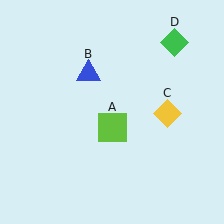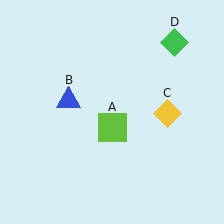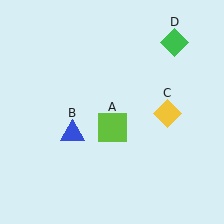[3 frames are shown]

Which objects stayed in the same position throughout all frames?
Lime square (object A) and yellow diamond (object C) and green diamond (object D) remained stationary.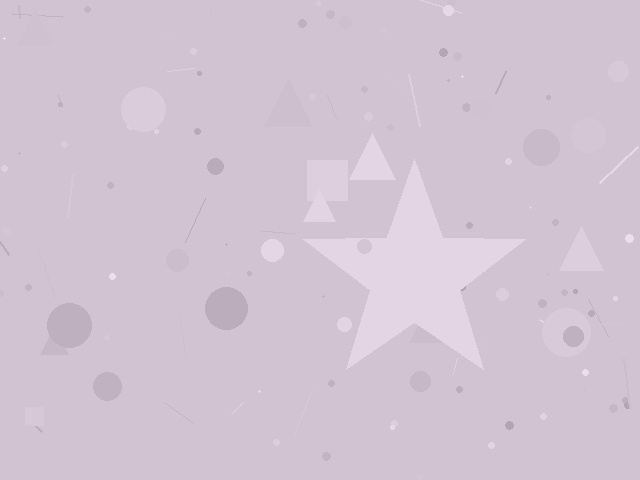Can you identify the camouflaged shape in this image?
The camouflaged shape is a star.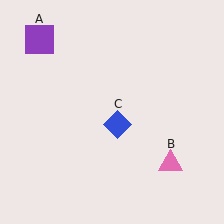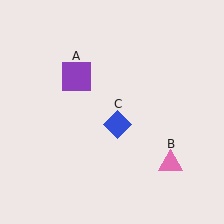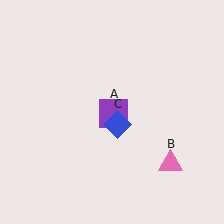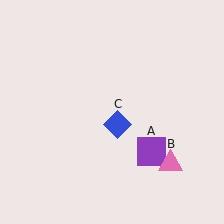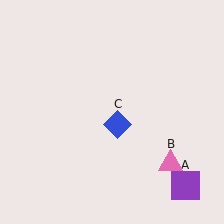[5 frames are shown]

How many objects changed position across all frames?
1 object changed position: purple square (object A).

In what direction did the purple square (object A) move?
The purple square (object A) moved down and to the right.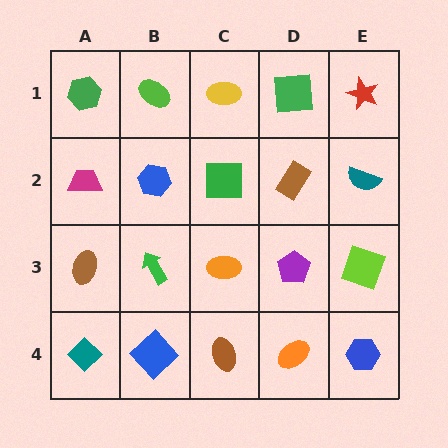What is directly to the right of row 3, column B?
An orange ellipse.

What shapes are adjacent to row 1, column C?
A green square (row 2, column C), a lime ellipse (row 1, column B), a green square (row 1, column D).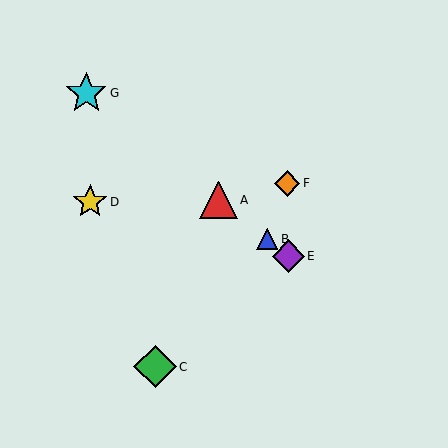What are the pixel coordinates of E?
Object E is at (288, 256).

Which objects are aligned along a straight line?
Objects A, B, E, G are aligned along a straight line.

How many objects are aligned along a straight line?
4 objects (A, B, E, G) are aligned along a straight line.